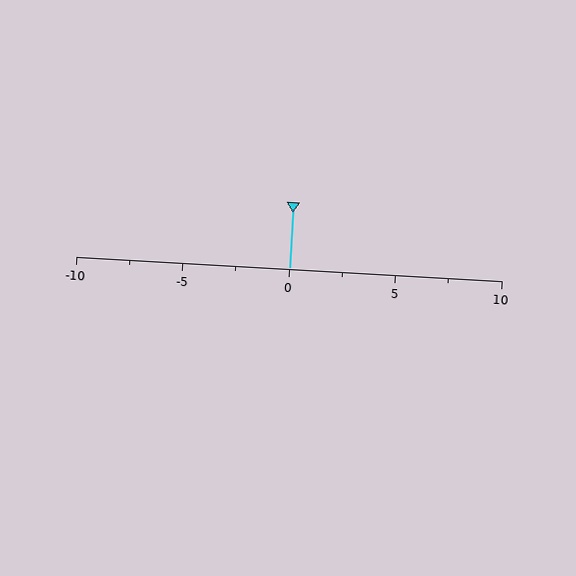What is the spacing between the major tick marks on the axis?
The major ticks are spaced 5 apart.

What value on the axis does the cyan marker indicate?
The marker indicates approximately 0.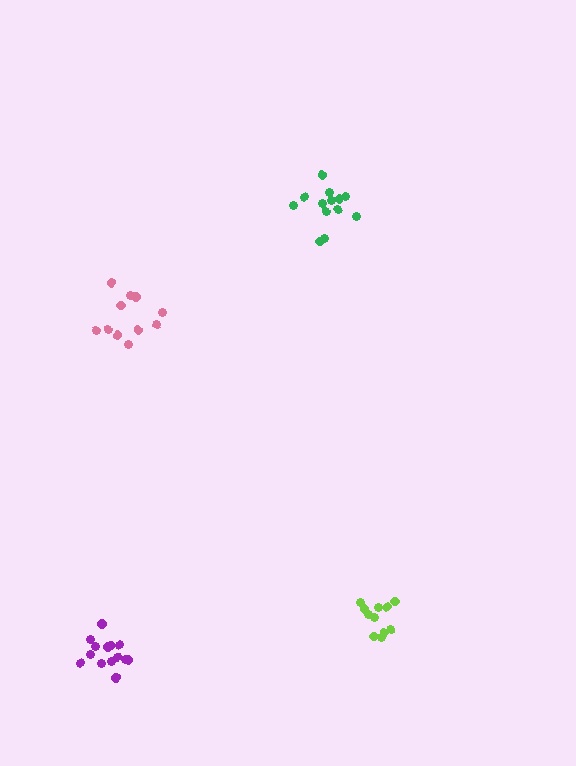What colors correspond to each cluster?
The clusters are colored: lime, pink, green, purple.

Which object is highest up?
The green cluster is topmost.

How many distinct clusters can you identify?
There are 4 distinct clusters.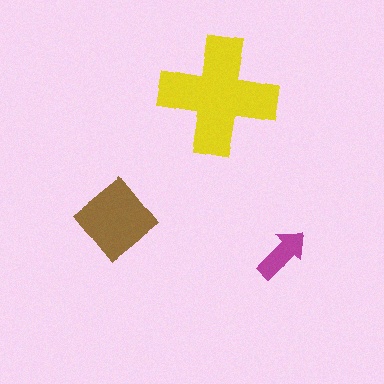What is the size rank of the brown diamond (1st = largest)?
2nd.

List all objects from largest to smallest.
The yellow cross, the brown diamond, the magenta arrow.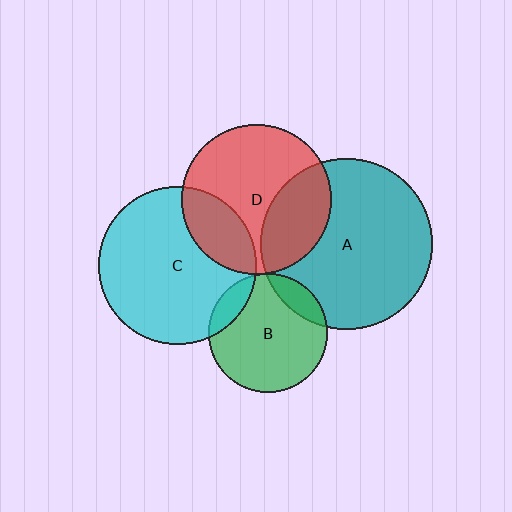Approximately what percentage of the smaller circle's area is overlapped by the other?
Approximately 10%.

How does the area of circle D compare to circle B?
Approximately 1.6 times.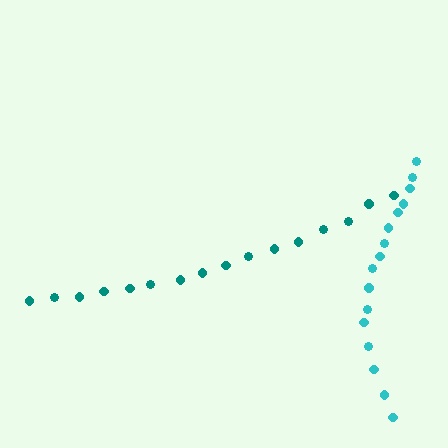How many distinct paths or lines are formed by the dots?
There are 2 distinct paths.